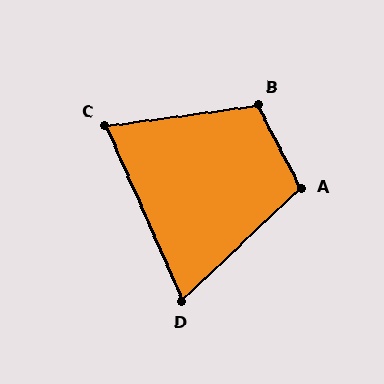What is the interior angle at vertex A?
Approximately 106 degrees (obtuse).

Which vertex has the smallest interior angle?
D, at approximately 70 degrees.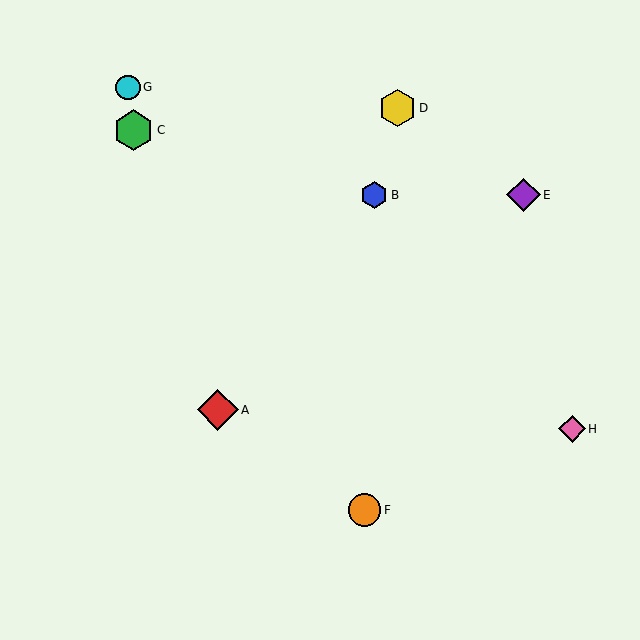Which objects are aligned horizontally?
Objects B, E are aligned horizontally.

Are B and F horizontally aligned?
No, B is at y≈195 and F is at y≈510.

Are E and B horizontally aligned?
Yes, both are at y≈195.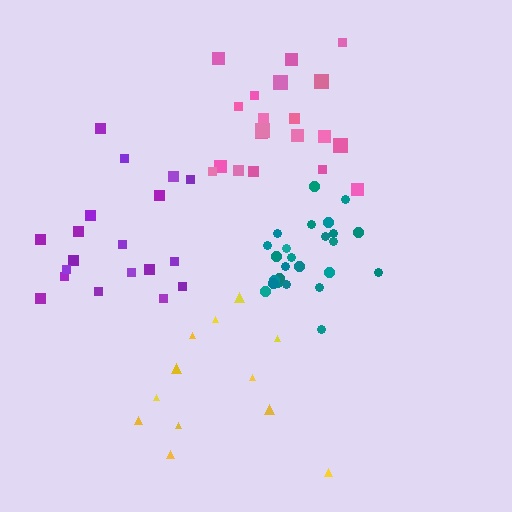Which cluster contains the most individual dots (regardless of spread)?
Teal (25).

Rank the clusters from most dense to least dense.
teal, pink, purple, yellow.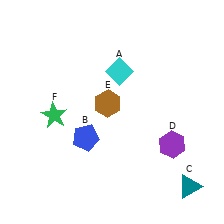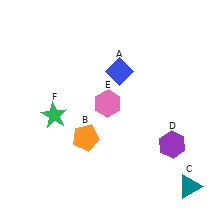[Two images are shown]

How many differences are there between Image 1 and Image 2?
There are 3 differences between the two images.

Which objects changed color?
A changed from cyan to blue. B changed from blue to orange. E changed from brown to pink.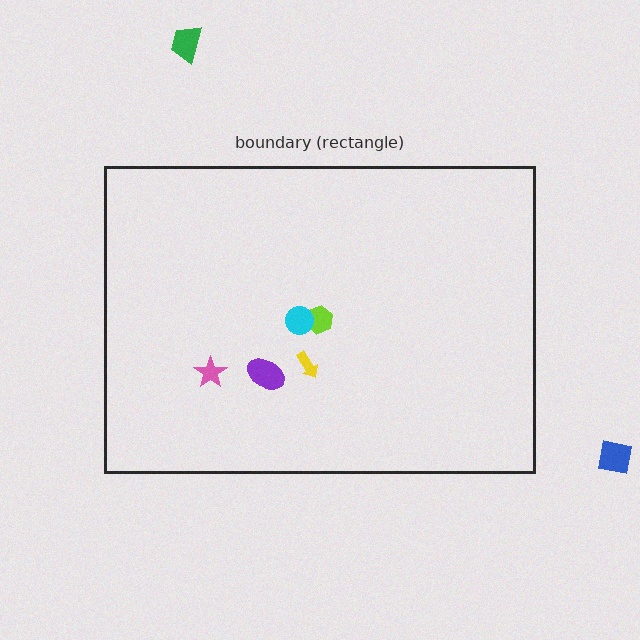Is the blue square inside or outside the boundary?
Outside.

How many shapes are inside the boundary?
5 inside, 2 outside.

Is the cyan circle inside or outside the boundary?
Inside.